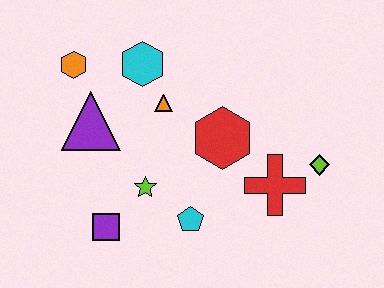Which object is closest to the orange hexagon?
The purple triangle is closest to the orange hexagon.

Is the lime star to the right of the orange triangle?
No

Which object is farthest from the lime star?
The lime diamond is farthest from the lime star.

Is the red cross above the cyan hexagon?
No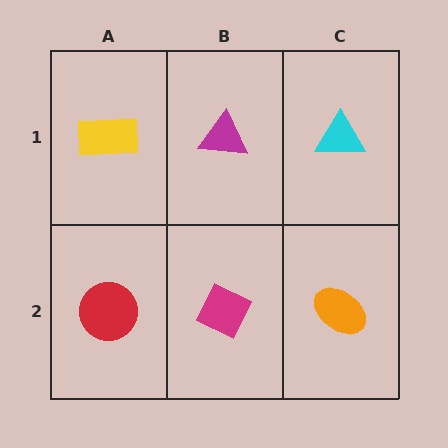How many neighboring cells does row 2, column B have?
3.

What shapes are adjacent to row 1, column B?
A magenta diamond (row 2, column B), a yellow rectangle (row 1, column A), a cyan triangle (row 1, column C).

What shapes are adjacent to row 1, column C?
An orange ellipse (row 2, column C), a magenta triangle (row 1, column B).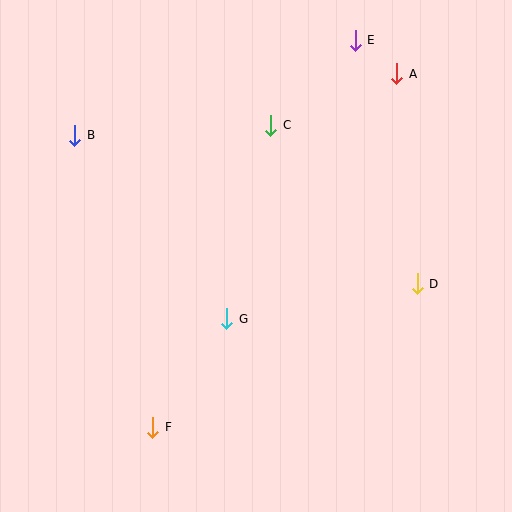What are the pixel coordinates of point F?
Point F is at (153, 427).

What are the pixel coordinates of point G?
Point G is at (227, 319).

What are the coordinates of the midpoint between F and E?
The midpoint between F and E is at (254, 234).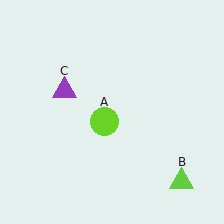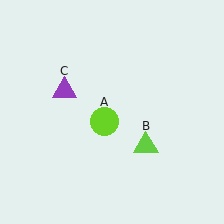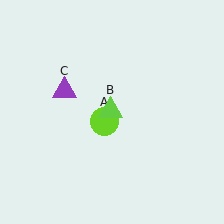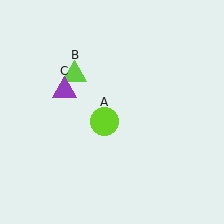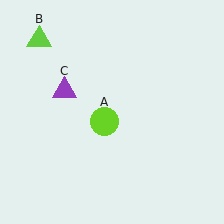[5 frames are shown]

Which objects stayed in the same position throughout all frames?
Lime circle (object A) and purple triangle (object C) remained stationary.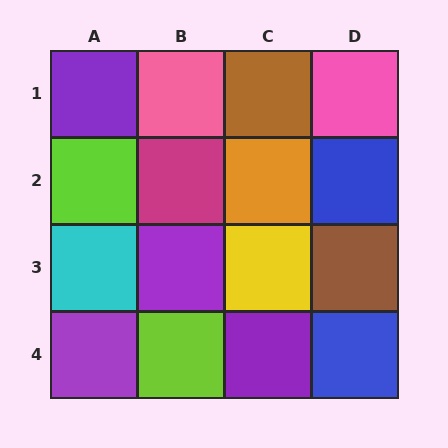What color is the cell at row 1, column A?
Purple.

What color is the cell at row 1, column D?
Pink.